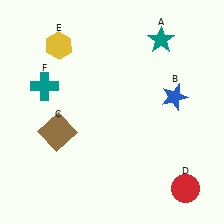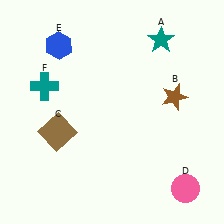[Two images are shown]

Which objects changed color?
B changed from blue to brown. D changed from red to pink. E changed from yellow to blue.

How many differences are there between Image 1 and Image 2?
There are 3 differences between the two images.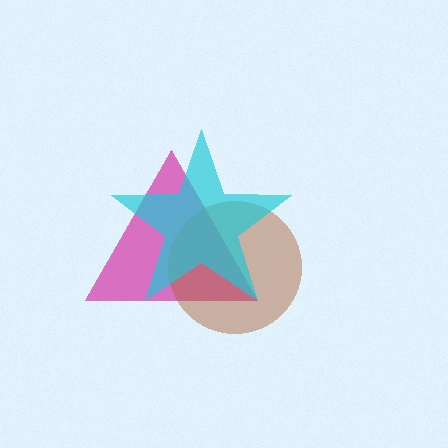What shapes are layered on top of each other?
The layered shapes are: a magenta triangle, a brown circle, a cyan star.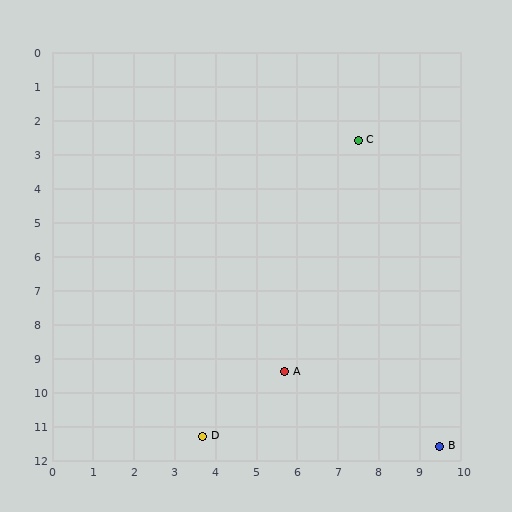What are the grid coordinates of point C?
Point C is at approximately (7.5, 2.6).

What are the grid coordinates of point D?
Point D is at approximately (3.7, 11.3).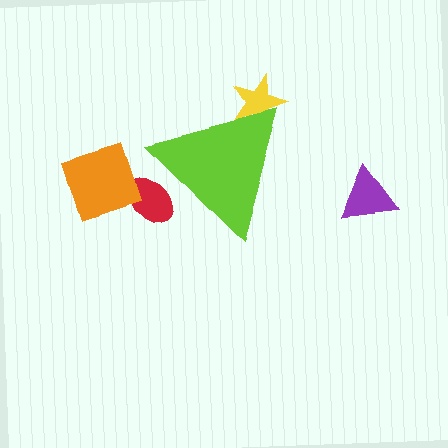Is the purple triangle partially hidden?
No, the purple triangle is fully visible.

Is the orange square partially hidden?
No, the orange square is fully visible.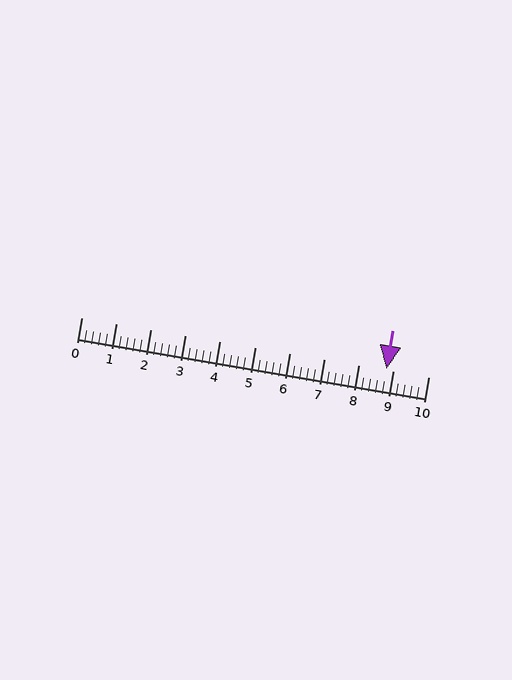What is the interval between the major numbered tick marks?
The major tick marks are spaced 1 units apart.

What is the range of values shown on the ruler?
The ruler shows values from 0 to 10.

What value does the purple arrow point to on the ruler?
The purple arrow points to approximately 8.8.